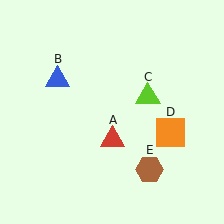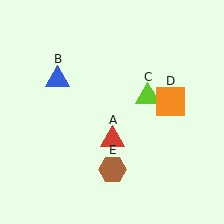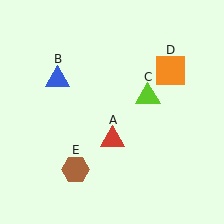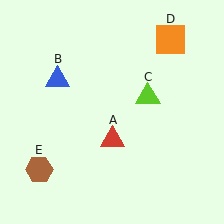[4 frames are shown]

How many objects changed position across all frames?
2 objects changed position: orange square (object D), brown hexagon (object E).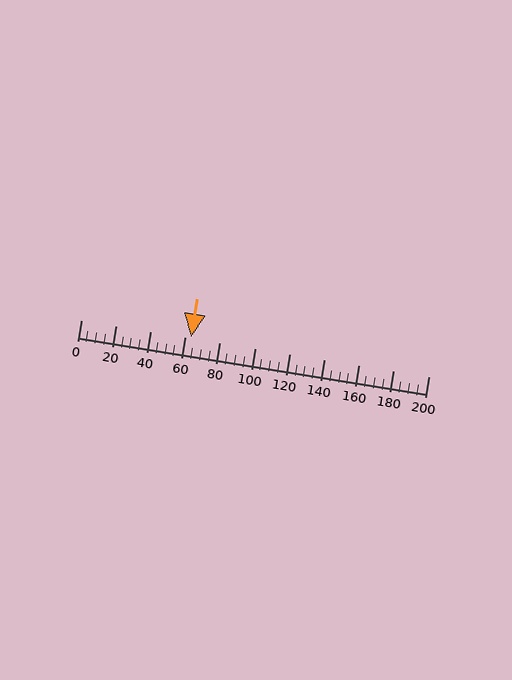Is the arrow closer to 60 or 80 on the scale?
The arrow is closer to 60.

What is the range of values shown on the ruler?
The ruler shows values from 0 to 200.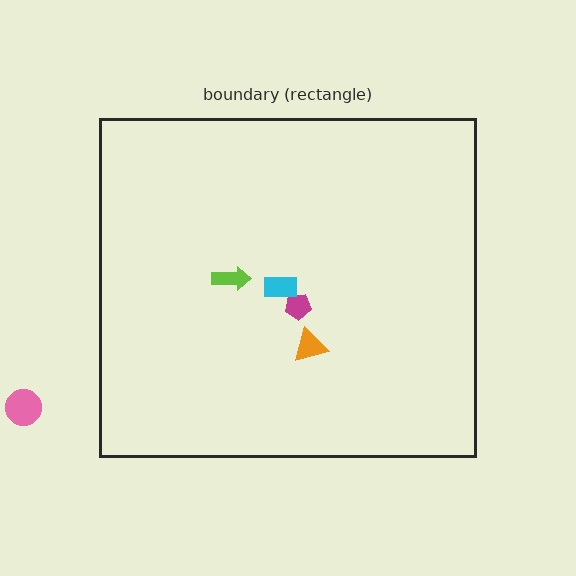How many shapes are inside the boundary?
4 inside, 1 outside.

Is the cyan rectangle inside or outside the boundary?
Inside.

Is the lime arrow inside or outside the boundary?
Inside.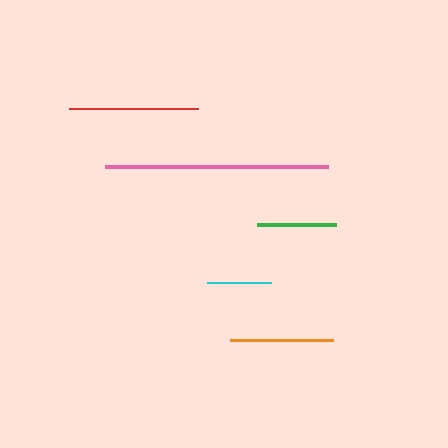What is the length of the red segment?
The red segment is approximately 129 pixels long.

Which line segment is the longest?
The pink line is the longest at approximately 224 pixels.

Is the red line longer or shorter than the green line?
The red line is longer than the green line.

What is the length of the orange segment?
The orange segment is approximately 103 pixels long.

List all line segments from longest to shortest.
From longest to shortest: pink, red, orange, green, cyan.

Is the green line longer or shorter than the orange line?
The orange line is longer than the green line.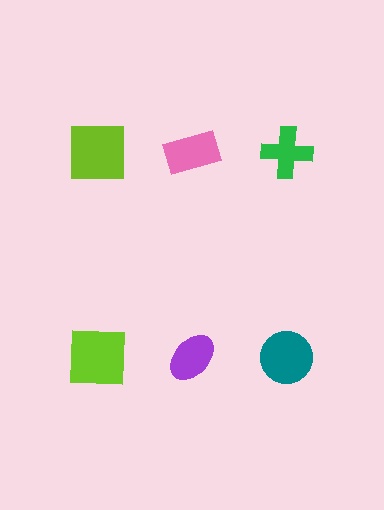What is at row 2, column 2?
A purple ellipse.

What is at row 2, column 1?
A lime square.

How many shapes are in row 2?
3 shapes.